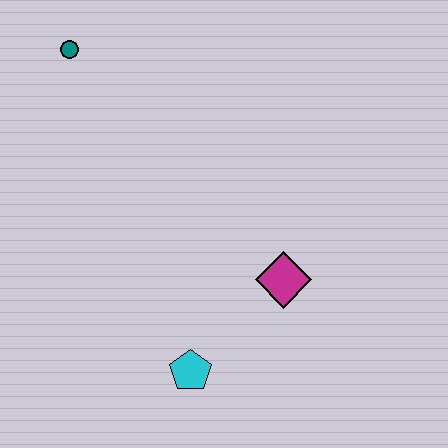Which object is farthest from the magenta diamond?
The teal circle is farthest from the magenta diamond.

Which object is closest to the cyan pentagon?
The magenta diamond is closest to the cyan pentagon.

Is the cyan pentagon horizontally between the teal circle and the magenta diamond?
Yes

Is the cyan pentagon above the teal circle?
No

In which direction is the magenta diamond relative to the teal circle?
The magenta diamond is below the teal circle.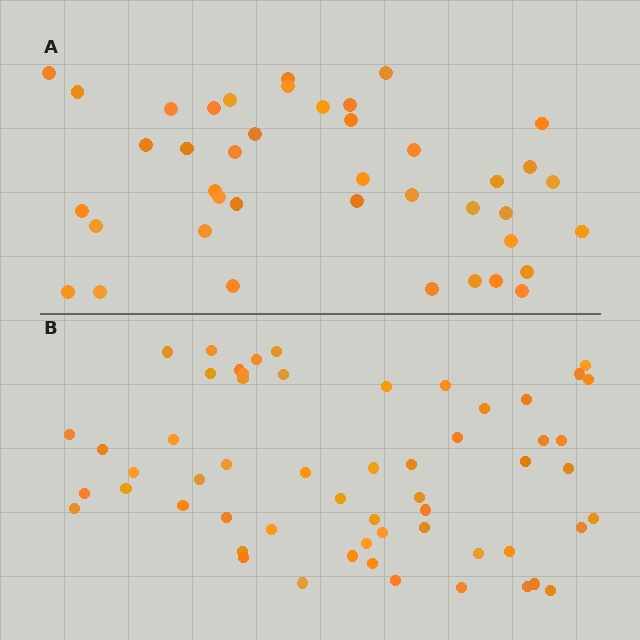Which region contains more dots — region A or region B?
Region B (the bottom region) has more dots.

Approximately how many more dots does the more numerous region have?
Region B has approximately 15 more dots than region A.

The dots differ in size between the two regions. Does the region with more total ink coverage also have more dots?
No. Region A has more total ink coverage because its dots are larger, but region B actually contains more individual dots. Total area can be misleading — the number of items is what matters here.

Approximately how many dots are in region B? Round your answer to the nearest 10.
About 60 dots. (The exact count is 57, which rounds to 60.)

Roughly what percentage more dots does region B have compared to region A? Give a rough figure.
About 40% more.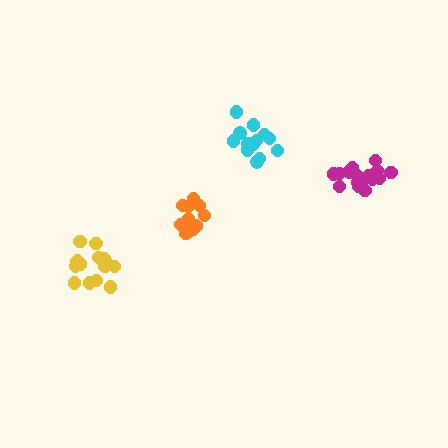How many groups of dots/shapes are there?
There are 4 groups.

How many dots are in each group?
Group 1: 14 dots, Group 2: 14 dots, Group 3: 17 dots, Group 4: 17 dots (62 total).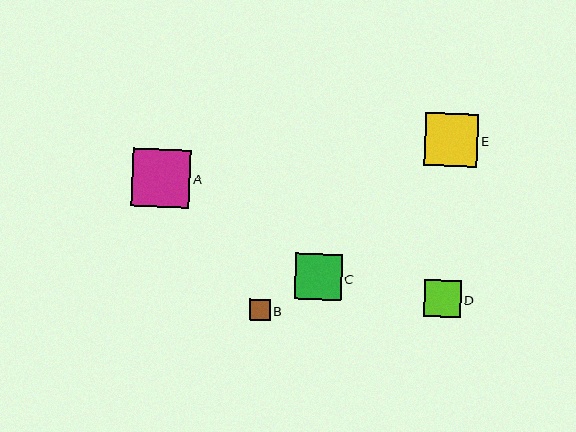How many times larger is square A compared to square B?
Square A is approximately 2.8 times the size of square B.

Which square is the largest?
Square A is the largest with a size of approximately 59 pixels.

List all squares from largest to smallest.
From largest to smallest: A, E, C, D, B.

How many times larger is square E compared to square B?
Square E is approximately 2.5 times the size of square B.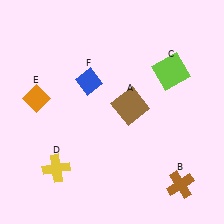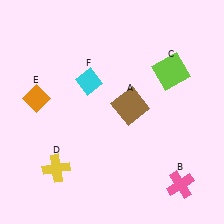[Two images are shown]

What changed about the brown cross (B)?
In Image 1, B is brown. In Image 2, it changed to pink.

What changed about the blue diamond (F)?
In Image 1, F is blue. In Image 2, it changed to cyan.